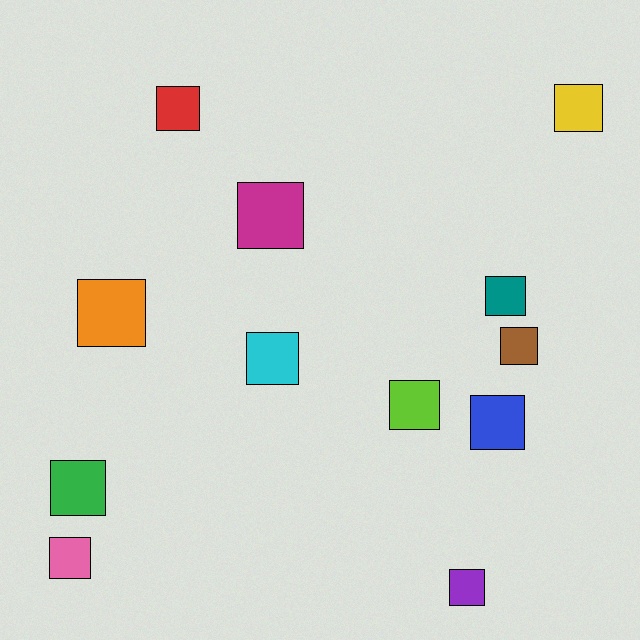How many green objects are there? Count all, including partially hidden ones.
There is 1 green object.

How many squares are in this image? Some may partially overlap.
There are 12 squares.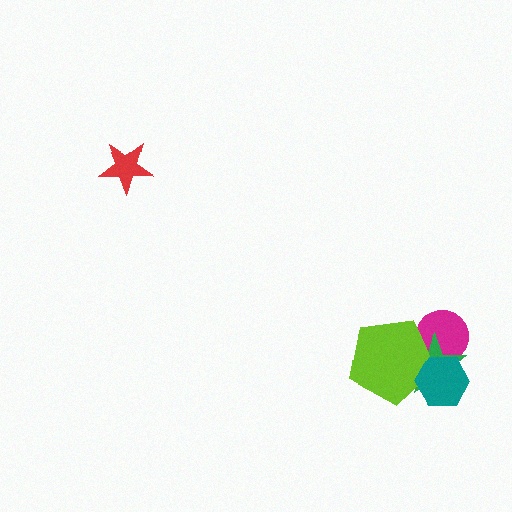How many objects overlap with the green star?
3 objects overlap with the green star.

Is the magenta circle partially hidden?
Yes, it is partially covered by another shape.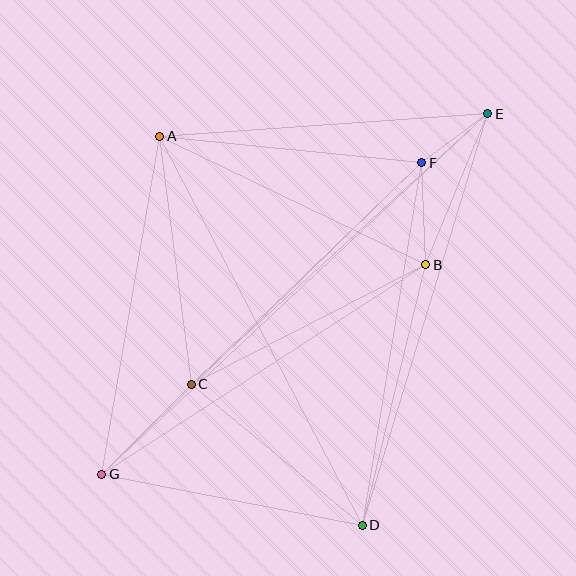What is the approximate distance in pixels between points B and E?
The distance between B and E is approximately 163 pixels.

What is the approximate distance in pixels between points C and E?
The distance between C and E is approximately 401 pixels.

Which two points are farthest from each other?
Points E and G are farthest from each other.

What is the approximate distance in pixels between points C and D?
The distance between C and D is approximately 222 pixels.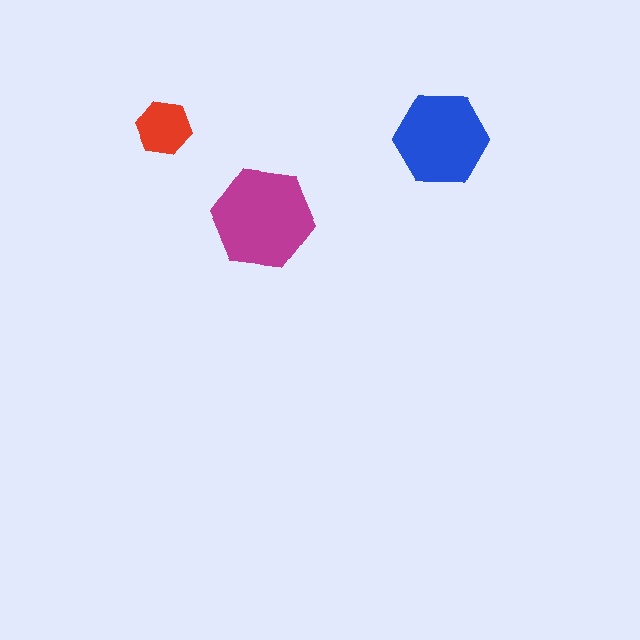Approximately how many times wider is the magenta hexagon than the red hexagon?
About 2 times wider.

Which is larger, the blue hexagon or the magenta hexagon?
The magenta one.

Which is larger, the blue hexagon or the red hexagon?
The blue one.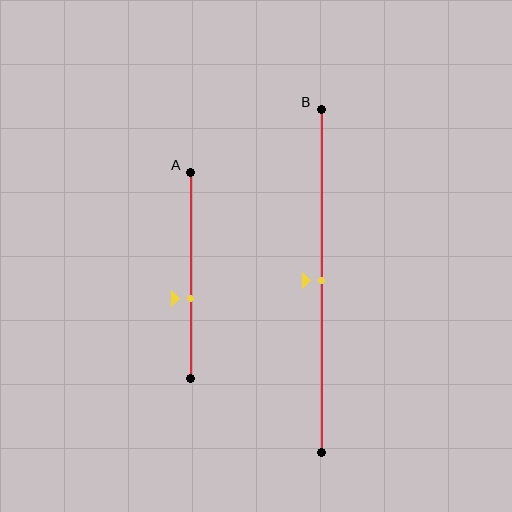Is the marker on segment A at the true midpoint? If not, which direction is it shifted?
No, the marker on segment A is shifted downward by about 11% of the segment length.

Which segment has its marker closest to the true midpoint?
Segment B has its marker closest to the true midpoint.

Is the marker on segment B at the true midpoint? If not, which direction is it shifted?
Yes, the marker on segment B is at the true midpoint.